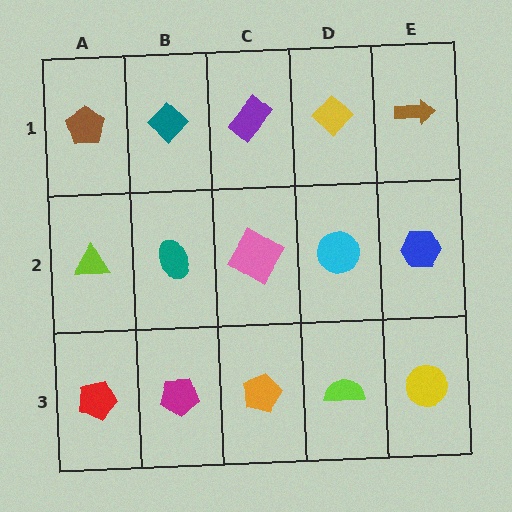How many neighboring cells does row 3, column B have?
3.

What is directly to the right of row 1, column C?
A yellow diamond.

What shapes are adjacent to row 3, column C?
A pink square (row 2, column C), a magenta pentagon (row 3, column B), a lime semicircle (row 3, column D).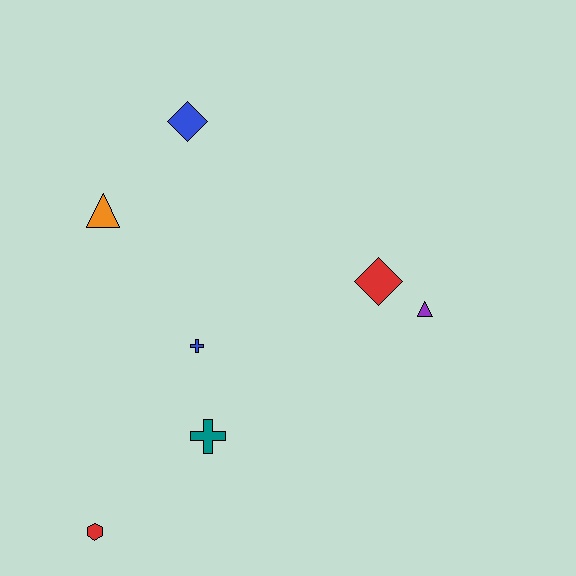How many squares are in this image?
There are no squares.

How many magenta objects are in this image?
There are no magenta objects.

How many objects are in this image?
There are 7 objects.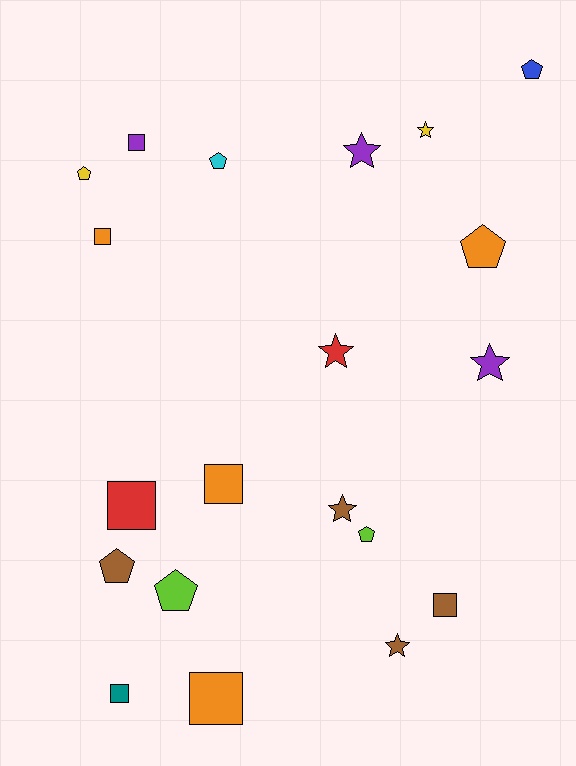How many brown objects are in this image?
There are 4 brown objects.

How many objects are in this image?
There are 20 objects.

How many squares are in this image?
There are 7 squares.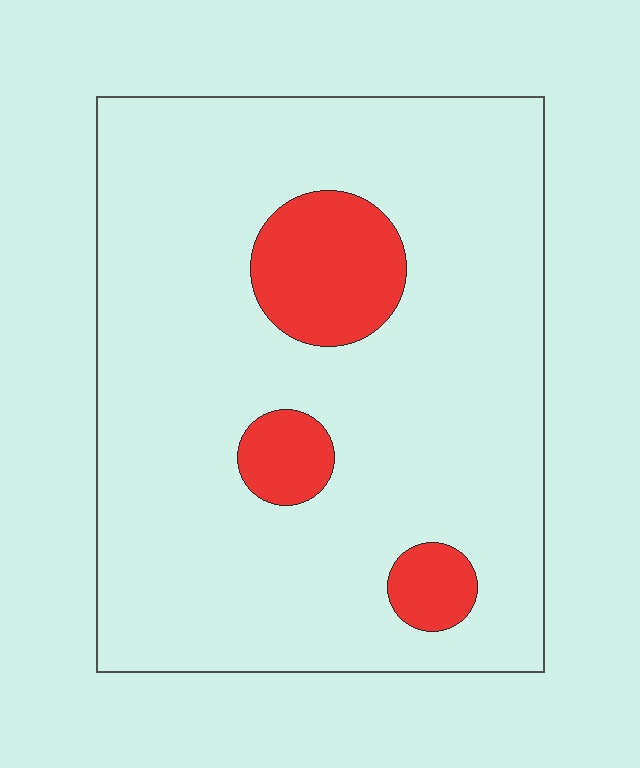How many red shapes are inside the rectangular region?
3.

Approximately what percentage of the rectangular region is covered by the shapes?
Approximately 15%.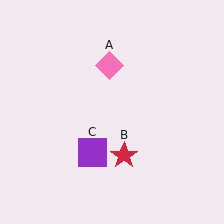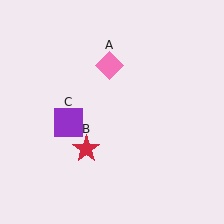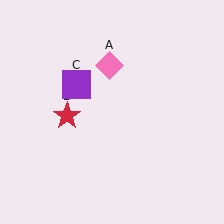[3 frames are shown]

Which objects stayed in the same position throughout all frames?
Pink diamond (object A) remained stationary.